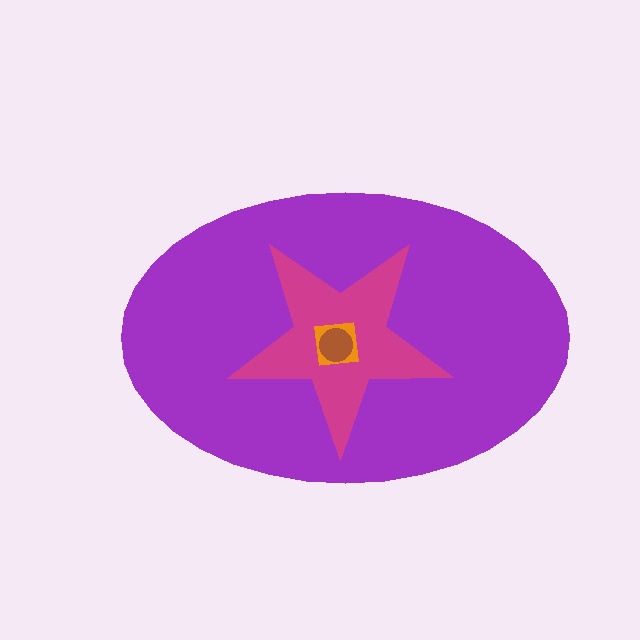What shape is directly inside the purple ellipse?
The magenta star.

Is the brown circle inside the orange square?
Yes.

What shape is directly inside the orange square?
The brown circle.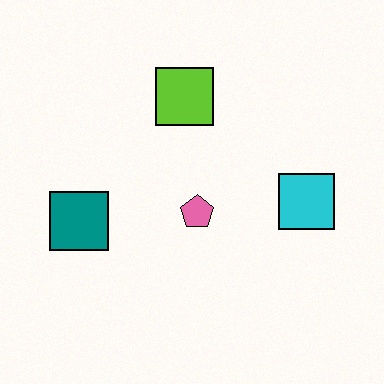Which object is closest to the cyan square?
The pink pentagon is closest to the cyan square.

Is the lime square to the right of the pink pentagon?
No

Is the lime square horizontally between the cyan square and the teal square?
Yes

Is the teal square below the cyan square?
Yes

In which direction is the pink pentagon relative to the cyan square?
The pink pentagon is to the left of the cyan square.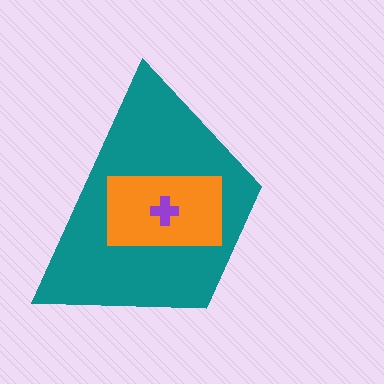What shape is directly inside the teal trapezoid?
The orange rectangle.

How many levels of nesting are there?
3.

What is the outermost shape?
The teal trapezoid.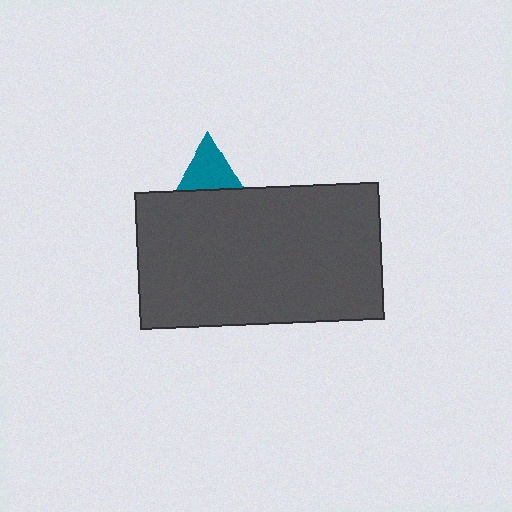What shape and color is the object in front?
The object in front is a dark gray rectangle.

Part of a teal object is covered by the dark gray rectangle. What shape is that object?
It is a triangle.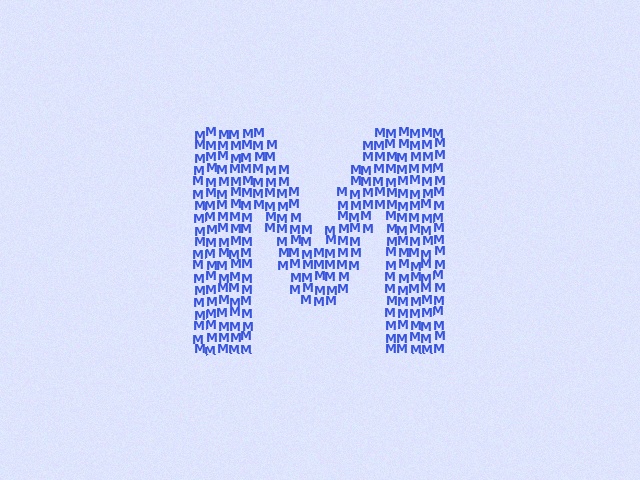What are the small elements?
The small elements are letter M's.